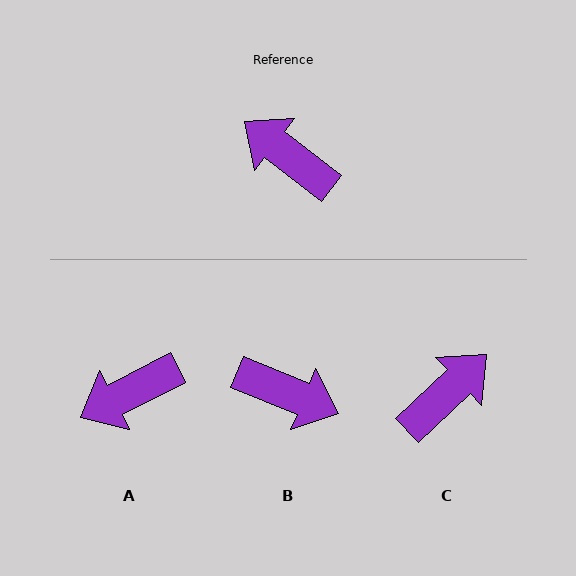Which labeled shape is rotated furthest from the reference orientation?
B, about 165 degrees away.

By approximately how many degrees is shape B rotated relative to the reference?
Approximately 165 degrees clockwise.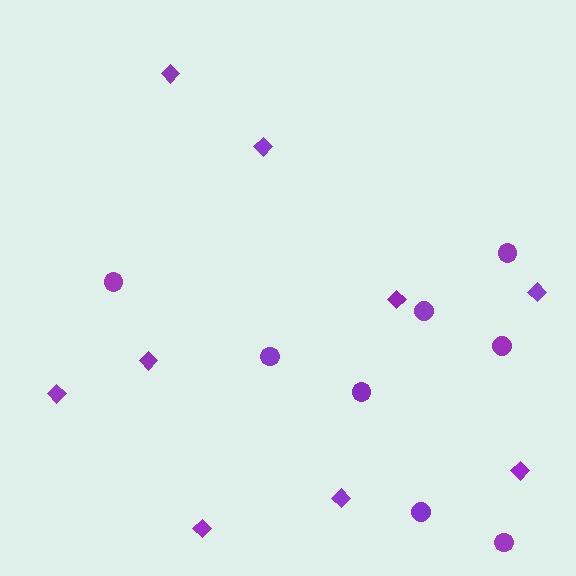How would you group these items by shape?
There are 2 groups: one group of circles (8) and one group of diamonds (9).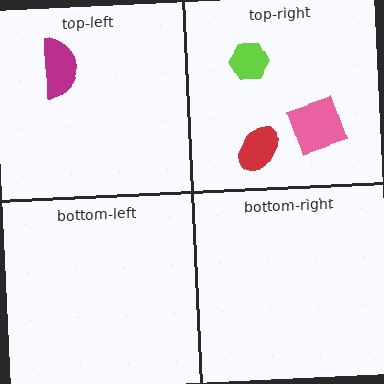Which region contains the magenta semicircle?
The top-left region.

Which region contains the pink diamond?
The top-right region.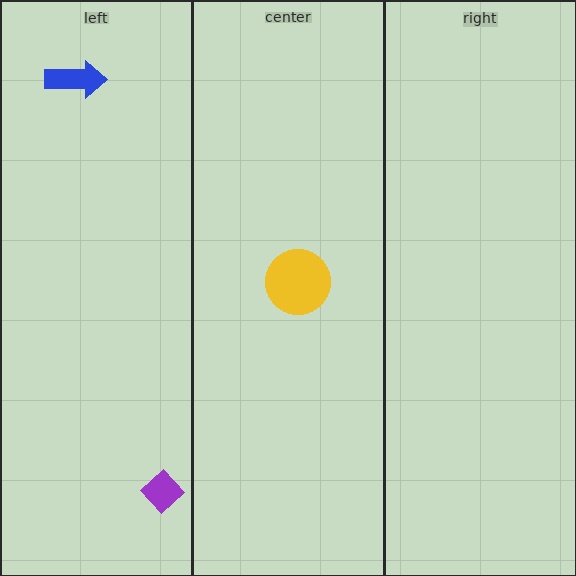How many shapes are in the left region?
2.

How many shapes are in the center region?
1.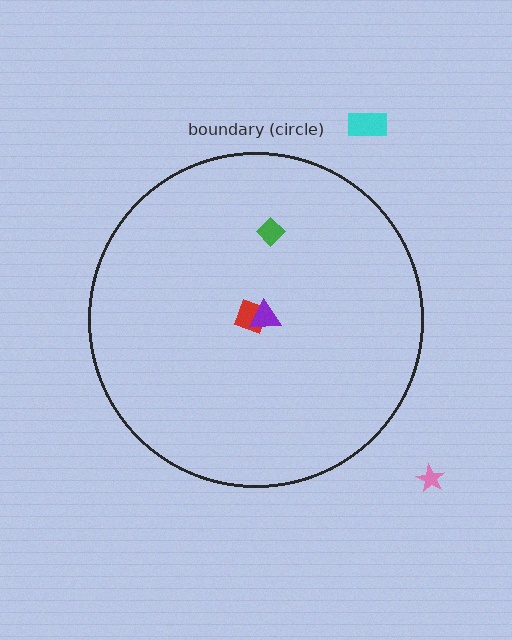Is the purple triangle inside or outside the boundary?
Inside.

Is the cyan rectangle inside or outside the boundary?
Outside.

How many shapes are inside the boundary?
3 inside, 2 outside.